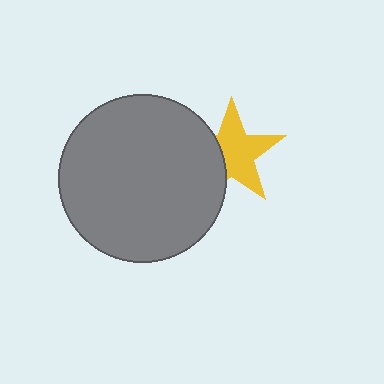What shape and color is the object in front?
The object in front is a gray circle.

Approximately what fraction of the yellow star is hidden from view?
Roughly 33% of the yellow star is hidden behind the gray circle.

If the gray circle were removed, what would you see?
You would see the complete yellow star.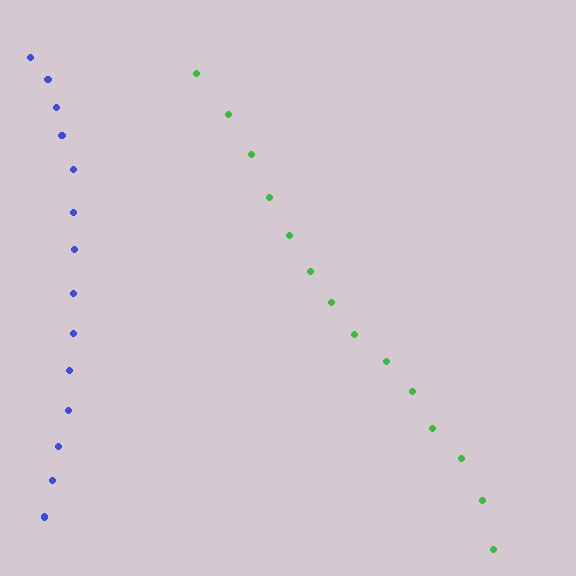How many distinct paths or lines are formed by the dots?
There are 2 distinct paths.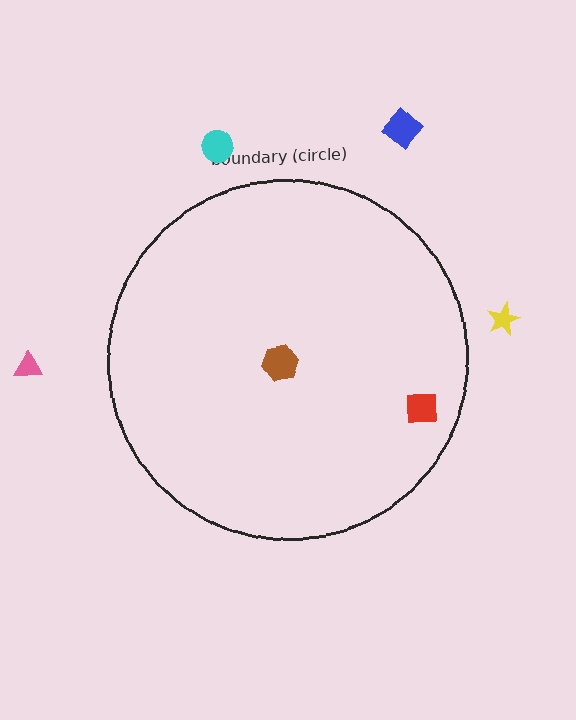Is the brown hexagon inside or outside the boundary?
Inside.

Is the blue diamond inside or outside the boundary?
Outside.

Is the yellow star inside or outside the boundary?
Outside.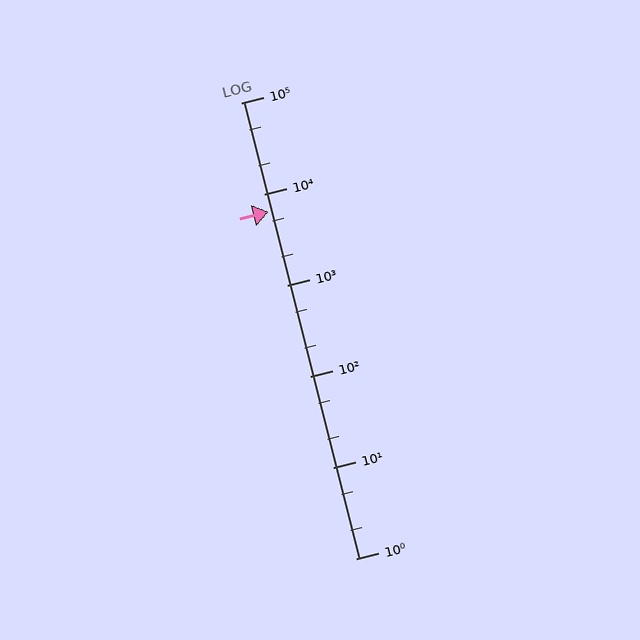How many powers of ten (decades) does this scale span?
The scale spans 5 decades, from 1 to 100000.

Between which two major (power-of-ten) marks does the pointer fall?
The pointer is between 1000 and 10000.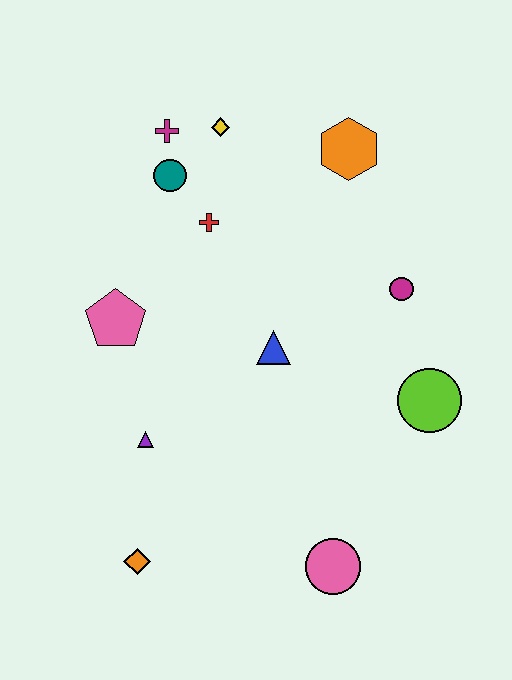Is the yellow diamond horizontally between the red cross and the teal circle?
No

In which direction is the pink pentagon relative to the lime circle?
The pink pentagon is to the left of the lime circle.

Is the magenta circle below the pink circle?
No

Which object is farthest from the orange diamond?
The orange hexagon is farthest from the orange diamond.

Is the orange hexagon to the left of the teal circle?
No